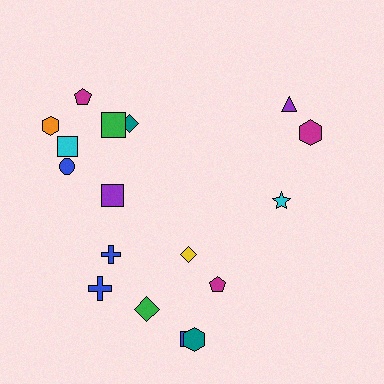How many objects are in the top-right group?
There are 3 objects.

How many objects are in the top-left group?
There are 7 objects.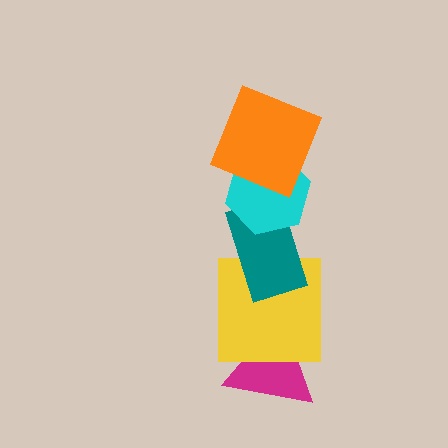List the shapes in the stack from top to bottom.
From top to bottom: the orange square, the cyan hexagon, the teal rectangle, the yellow square, the magenta triangle.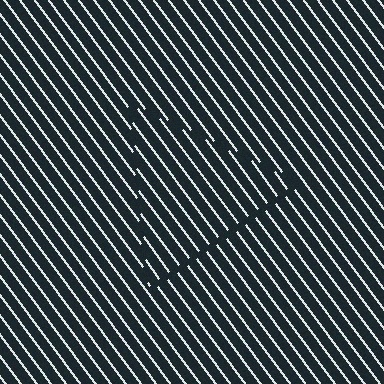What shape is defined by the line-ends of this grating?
An illusory triangle. The interior of the shape contains the same grating, shifted by half a period — the contour is defined by the phase discontinuity where line-ends from the inner and outer gratings abut.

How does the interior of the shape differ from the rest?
The interior of the shape contains the same grating, shifted by half a period — the contour is defined by the phase discontinuity where line-ends from the inner and outer gratings abut.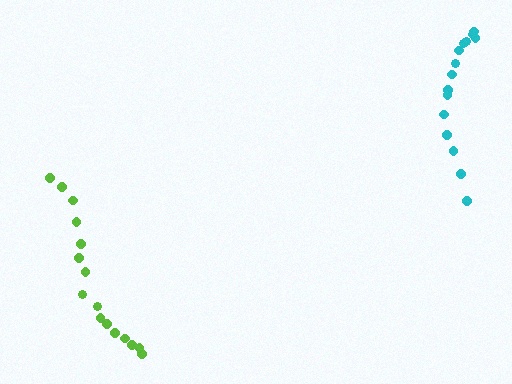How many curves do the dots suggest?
There are 2 distinct paths.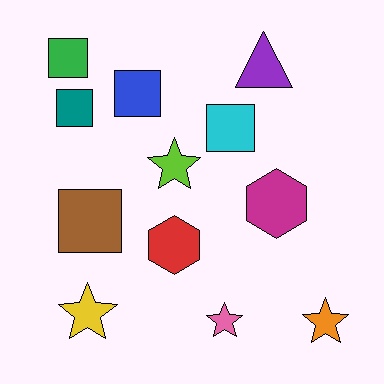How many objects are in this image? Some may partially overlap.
There are 12 objects.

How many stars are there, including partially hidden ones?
There are 4 stars.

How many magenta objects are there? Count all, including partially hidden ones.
There is 1 magenta object.